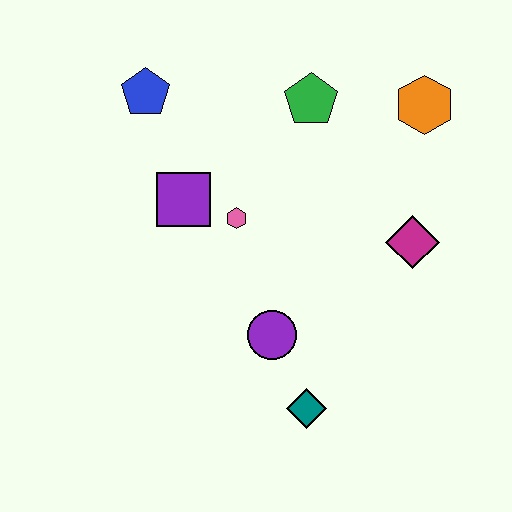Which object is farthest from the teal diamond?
The blue pentagon is farthest from the teal diamond.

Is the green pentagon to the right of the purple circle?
Yes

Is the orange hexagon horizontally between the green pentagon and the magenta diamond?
No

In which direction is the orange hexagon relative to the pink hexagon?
The orange hexagon is to the right of the pink hexagon.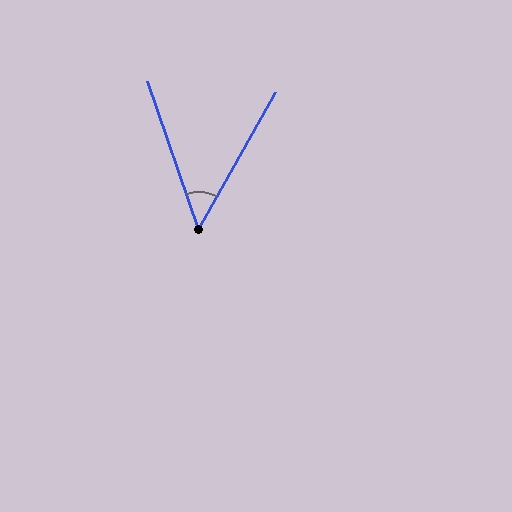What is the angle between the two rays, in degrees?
Approximately 49 degrees.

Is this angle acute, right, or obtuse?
It is acute.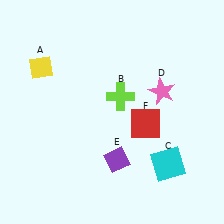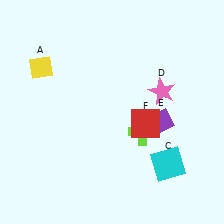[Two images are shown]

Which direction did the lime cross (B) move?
The lime cross (B) moved down.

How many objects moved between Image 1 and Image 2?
2 objects moved between the two images.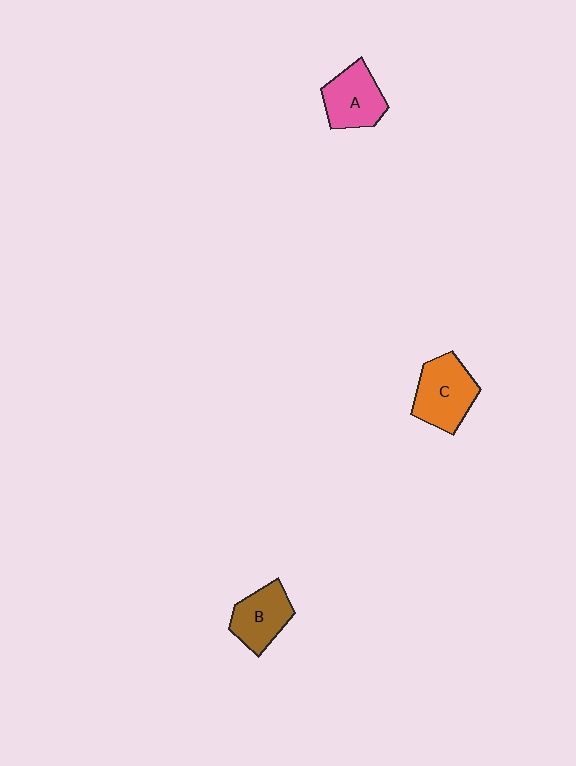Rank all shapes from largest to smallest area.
From largest to smallest: C (orange), A (pink), B (brown).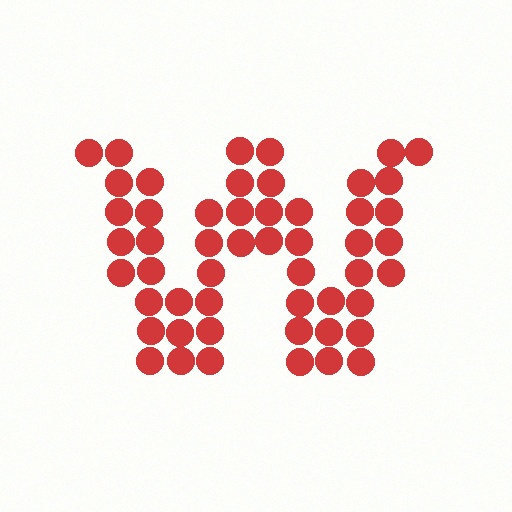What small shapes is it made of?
It is made of small circles.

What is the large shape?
The large shape is the letter W.